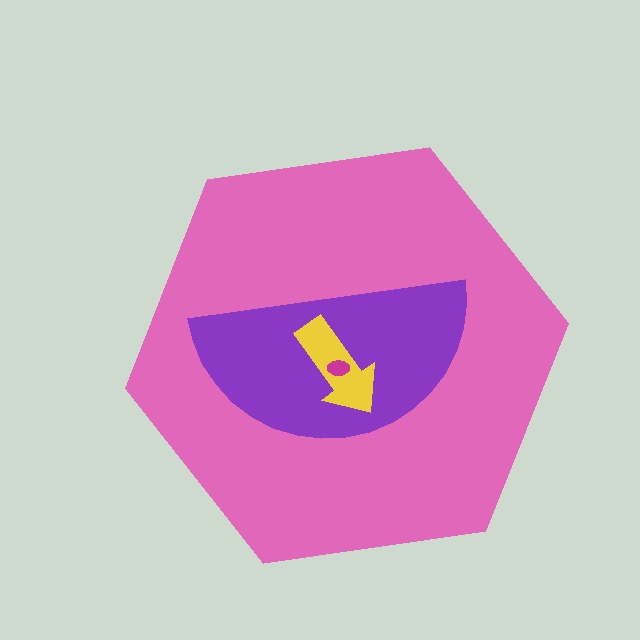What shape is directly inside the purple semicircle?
The yellow arrow.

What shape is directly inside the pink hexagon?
The purple semicircle.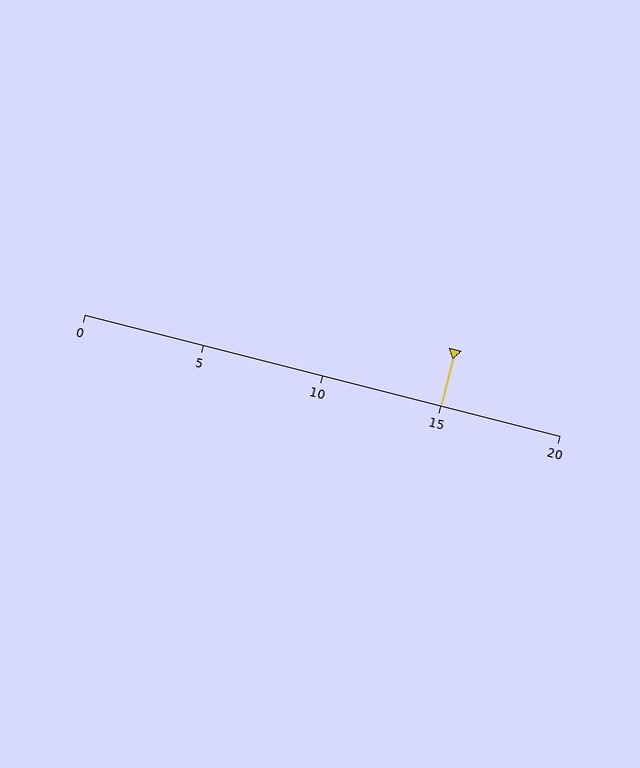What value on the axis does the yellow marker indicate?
The marker indicates approximately 15.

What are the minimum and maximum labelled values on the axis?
The axis runs from 0 to 20.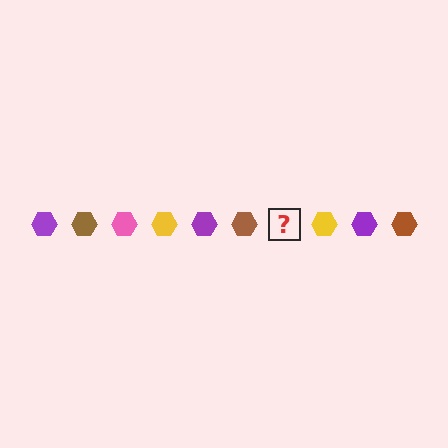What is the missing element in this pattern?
The missing element is a pink hexagon.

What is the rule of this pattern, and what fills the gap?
The rule is that the pattern cycles through purple, brown, pink, yellow hexagons. The gap should be filled with a pink hexagon.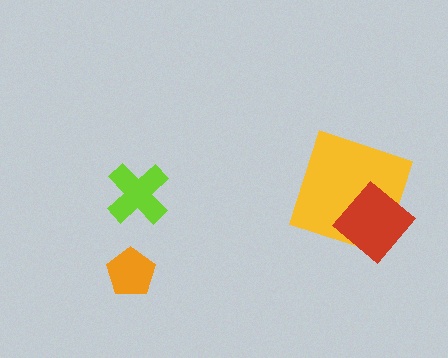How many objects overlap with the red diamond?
1 object overlaps with the red diamond.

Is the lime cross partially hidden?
No, no other shape covers it.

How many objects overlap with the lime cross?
0 objects overlap with the lime cross.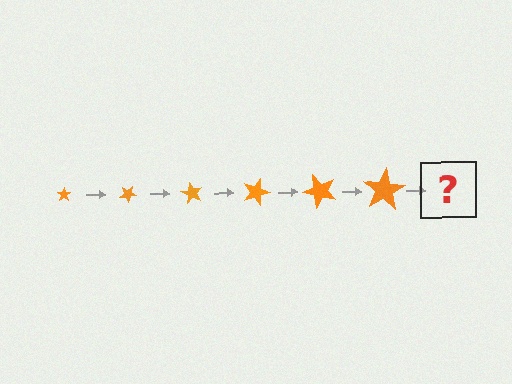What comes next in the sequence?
The next element should be a star, larger than the previous one and rotated 180 degrees from the start.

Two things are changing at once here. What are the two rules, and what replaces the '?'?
The two rules are that the star grows larger each step and it rotates 30 degrees each step. The '?' should be a star, larger than the previous one and rotated 180 degrees from the start.